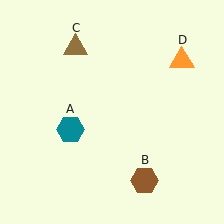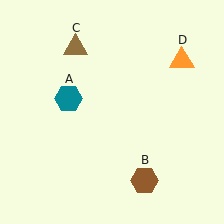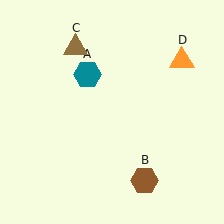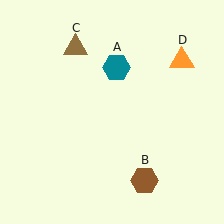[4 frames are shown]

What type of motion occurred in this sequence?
The teal hexagon (object A) rotated clockwise around the center of the scene.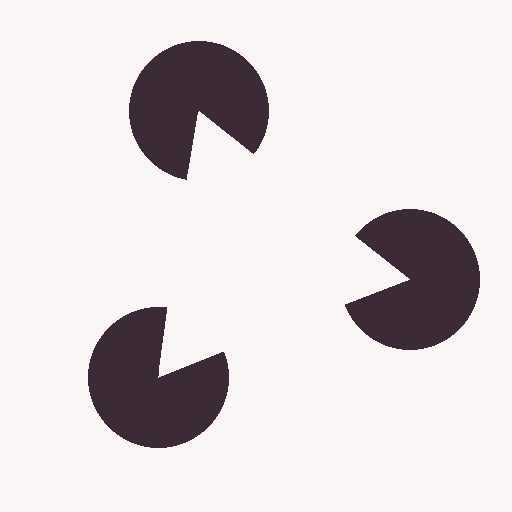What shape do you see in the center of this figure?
An illusory triangle — its edges are inferred from the aligned wedge cuts in the pac-man discs, not physically drawn.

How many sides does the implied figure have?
3 sides.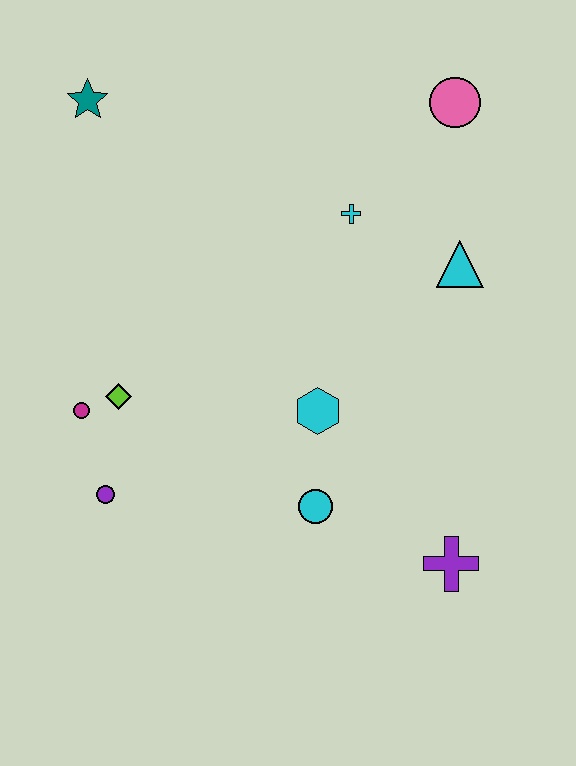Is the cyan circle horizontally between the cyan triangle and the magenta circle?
Yes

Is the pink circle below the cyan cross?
No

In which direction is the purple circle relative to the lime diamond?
The purple circle is below the lime diamond.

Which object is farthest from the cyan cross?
The purple circle is farthest from the cyan cross.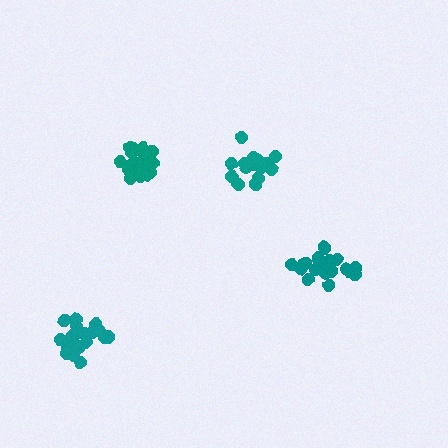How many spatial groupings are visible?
There are 4 spatial groupings.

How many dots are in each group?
Group 1: 18 dots, Group 2: 18 dots, Group 3: 18 dots, Group 4: 20 dots (74 total).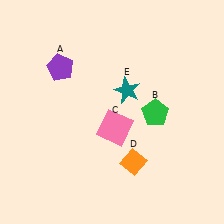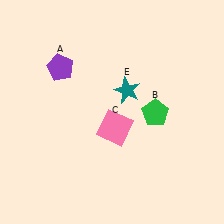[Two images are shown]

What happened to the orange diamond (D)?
The orange diamond (D) was removed in Image 2. It was in the bottom-right area of Image 1.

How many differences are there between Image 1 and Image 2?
There is 1 difference between the two images.